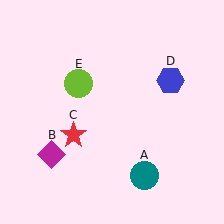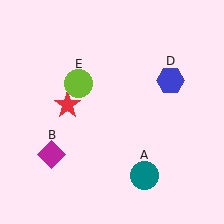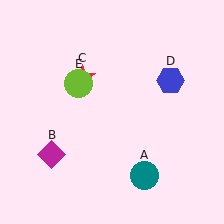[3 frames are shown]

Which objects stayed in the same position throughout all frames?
Teal circle (object A) and magenta diamond (object B) and blue hexagon (object D) and lime circle (object E) remained stationary.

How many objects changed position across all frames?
1 object changed position: red star (object C).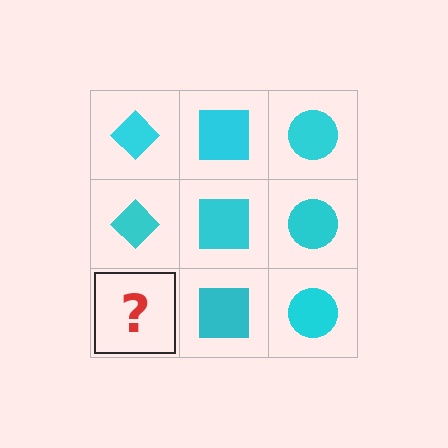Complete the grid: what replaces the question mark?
The question mark should be replaced with a cyan diamond.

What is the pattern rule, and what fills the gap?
The rule is that each column has a consistent shape. The gap should be filled with a cyan diamond.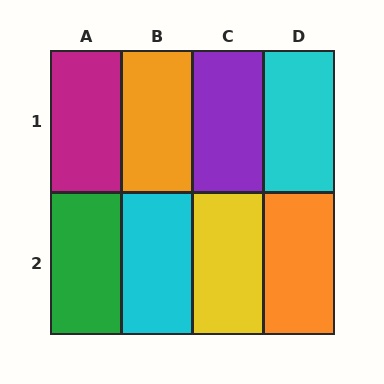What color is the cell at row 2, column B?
Cyan.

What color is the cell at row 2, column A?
Green.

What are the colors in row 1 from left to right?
Magenta, orange, purple, cyan.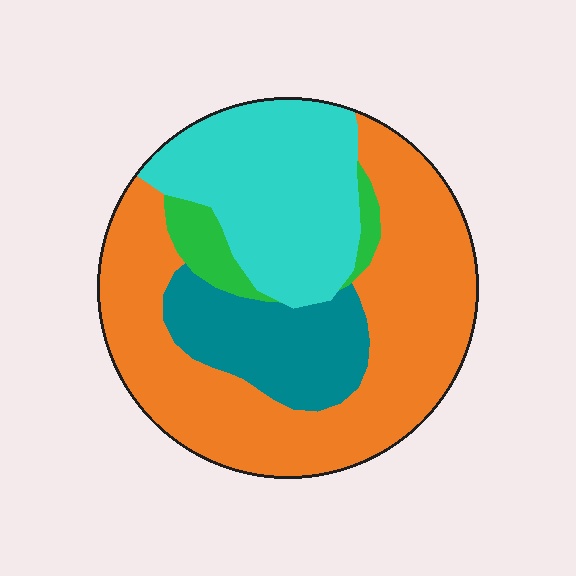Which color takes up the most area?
Orange, at roughly 50%.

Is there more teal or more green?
Teal.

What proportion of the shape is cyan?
Cyan takes up between a sixth and a third of the shape.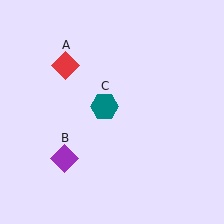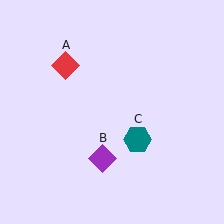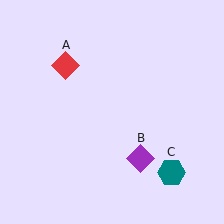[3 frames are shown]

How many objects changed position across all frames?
2 objects changed position: purple diamond (object B), teal hexagon (object C).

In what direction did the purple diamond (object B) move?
The purple diamond (object B) moved right.